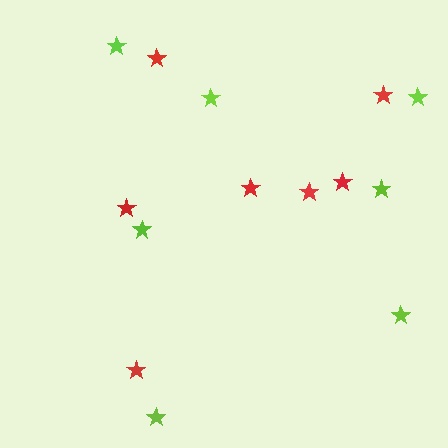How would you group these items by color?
There are 2 groups: one group of red stars (7) and one group of lime stars (7).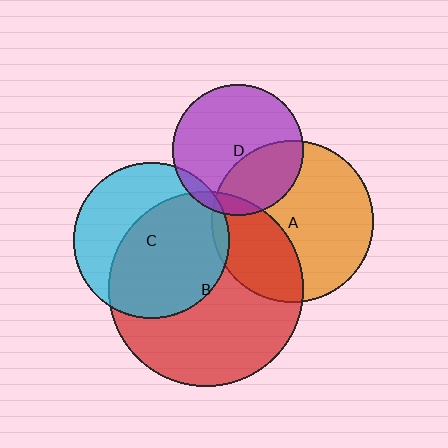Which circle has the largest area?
Circle B (red).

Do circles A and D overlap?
Yes.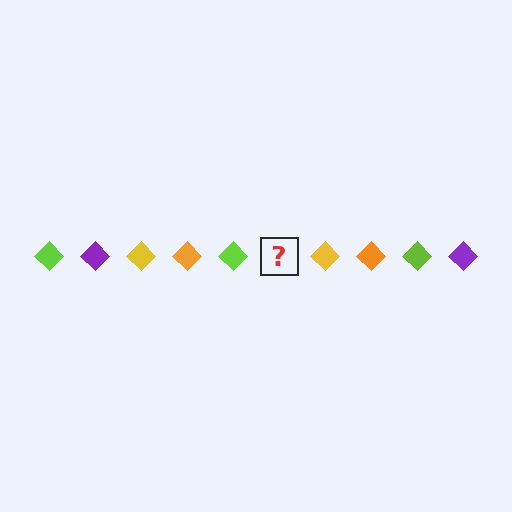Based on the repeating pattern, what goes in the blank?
The blank should be a purple diamond.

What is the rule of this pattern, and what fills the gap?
The rule is that the pattern cycles through lime, purple, yellow, orange diamonds. The gap should be filled with a purple diamond.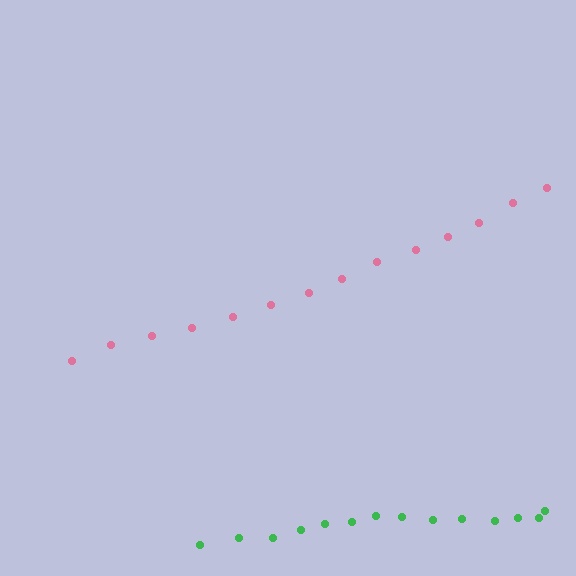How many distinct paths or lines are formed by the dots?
There are 2 distinct paths.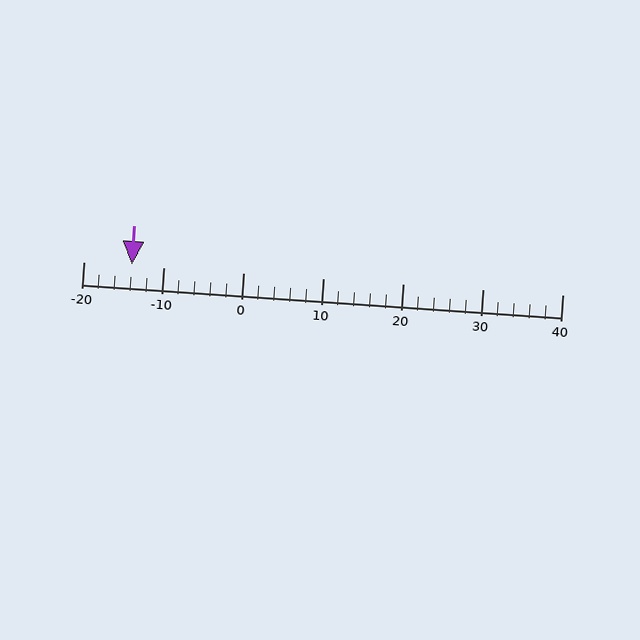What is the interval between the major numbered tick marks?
The major tick marks are spaced 10 units apart.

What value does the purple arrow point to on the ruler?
The purple arrow points to approximately -14.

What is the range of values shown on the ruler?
The ruler shows values from -20 to 40.